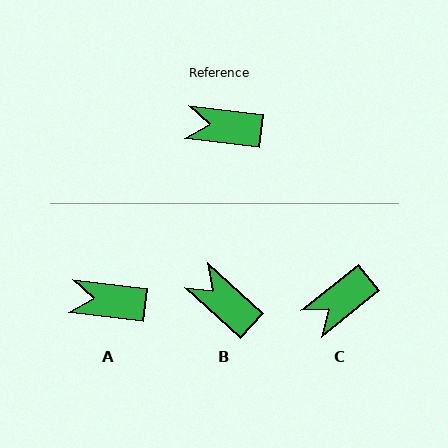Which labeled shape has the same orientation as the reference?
A.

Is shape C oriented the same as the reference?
No, it is off by about 46 degrees.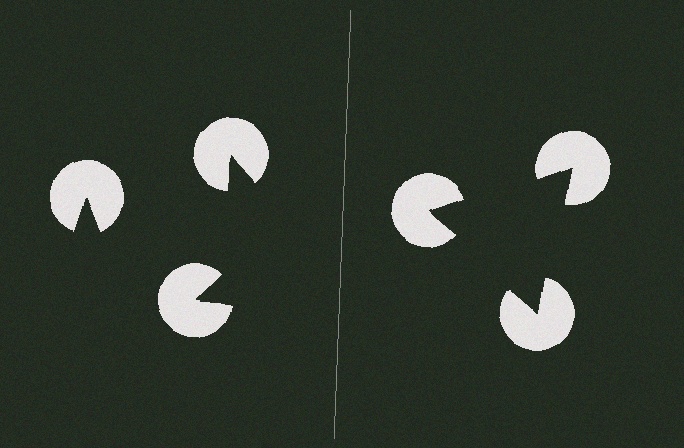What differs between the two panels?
The pac-man discs are positioned identically on both sides; only the wedge orientations differ. On the right they align to a triangle; on the left they are misaligned.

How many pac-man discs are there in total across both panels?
6 — 3 on each side.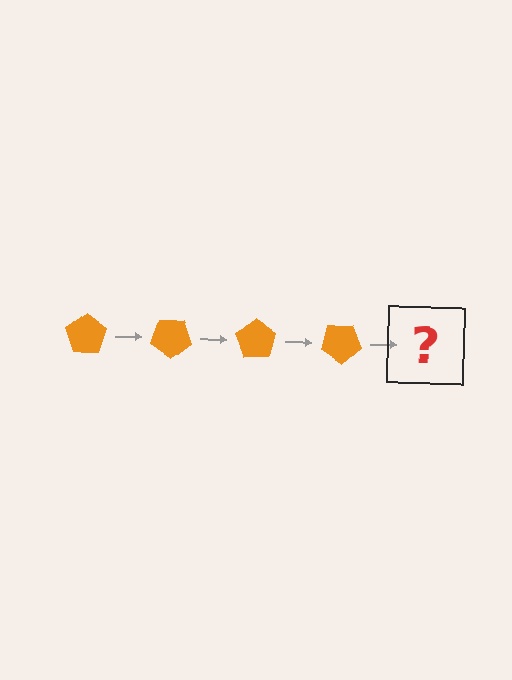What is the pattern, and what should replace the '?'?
The pattern is that the pentagon rotates 35 degrees each step. The '?' should be an orange pentagon rotated 140 degrees.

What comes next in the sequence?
The next element should be an orange pentagon rotated 140 degrees.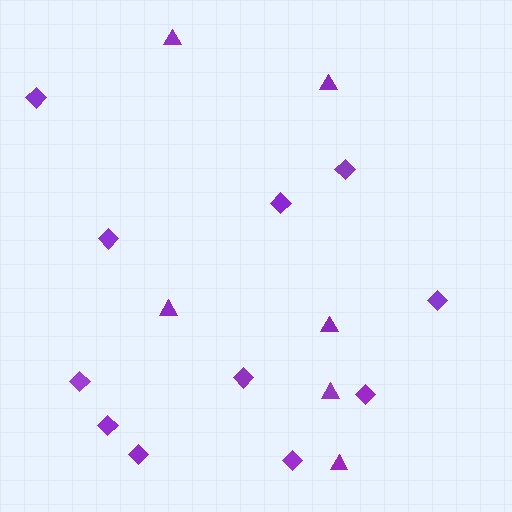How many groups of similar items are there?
There are 2 groups: one group of diamonds (11) and one group of triangles (6).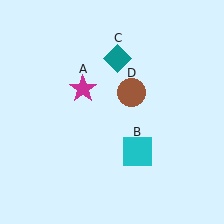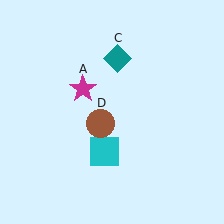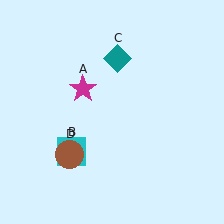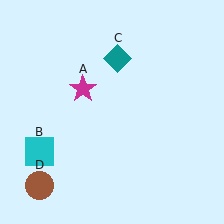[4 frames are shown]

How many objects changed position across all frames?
2 objects changed position: cyan square (object B), brown circle (object D).